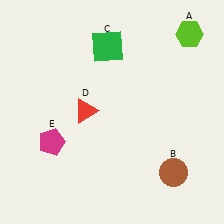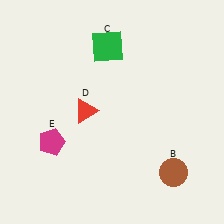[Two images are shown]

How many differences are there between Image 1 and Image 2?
There is 1 difference between the two images.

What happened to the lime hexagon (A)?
The lime hexagon (A) was removed in Image 2. It was in the top-right area of Image 1.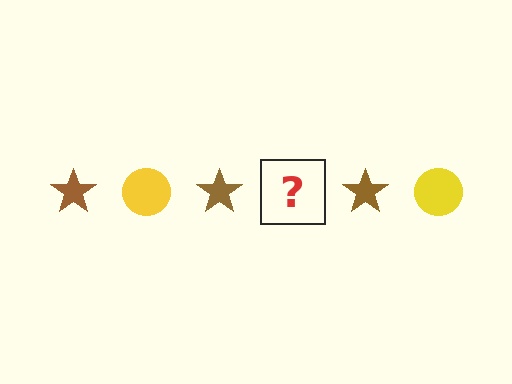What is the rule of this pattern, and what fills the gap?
The rule is that the pattern alternates between brown star and yellow circle. The gap should be filled with a yellow circle.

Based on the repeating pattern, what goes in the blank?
The blank should be a yellow circle.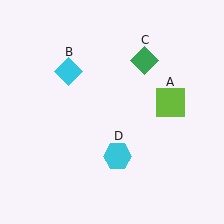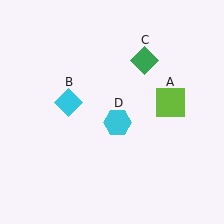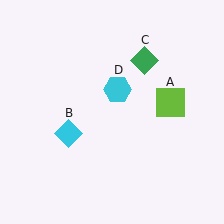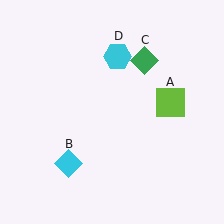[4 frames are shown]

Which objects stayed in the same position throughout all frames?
Lime square (object A) and green diamond (object C) remained stationary.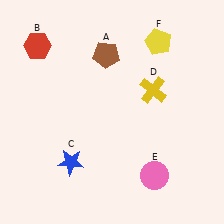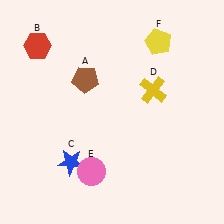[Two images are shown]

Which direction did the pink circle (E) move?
The pink circle (E) moved left.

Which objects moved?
The objects that moved are: the brown pentagon (A), the pink circle (E).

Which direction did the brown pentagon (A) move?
The brown pentagon (A) moved down.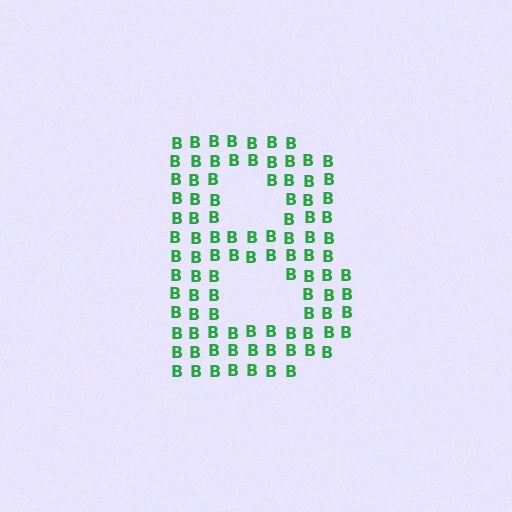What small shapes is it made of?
It is made of small letter B's.